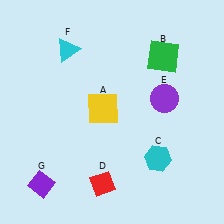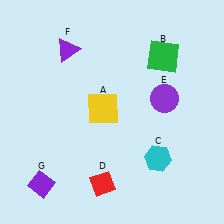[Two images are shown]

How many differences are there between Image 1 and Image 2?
There is 1 difference between the two images.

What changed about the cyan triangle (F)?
In Image 1, F is cyan. In Image 2, it changed to purple.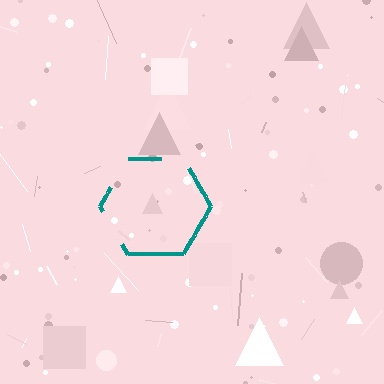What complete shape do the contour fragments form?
The contour fragments form a hexagon.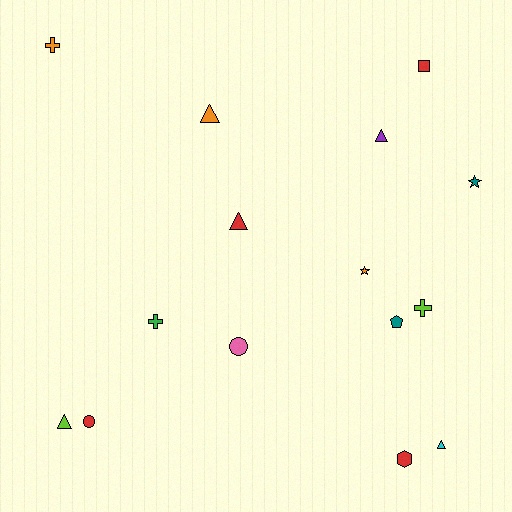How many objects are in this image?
There are 15 objects.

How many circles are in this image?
There are 2 circles.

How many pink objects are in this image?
There is 1 pink object.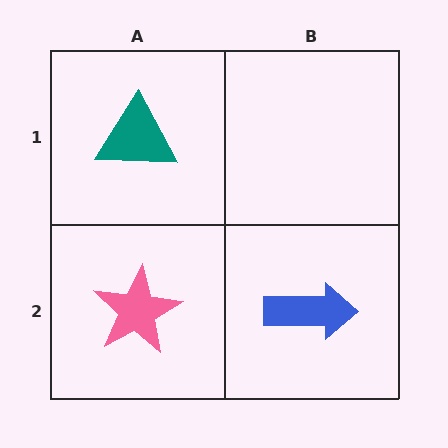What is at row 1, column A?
A teal triangle.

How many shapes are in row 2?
2 shapes.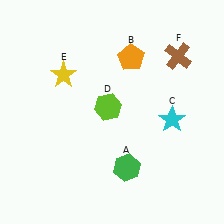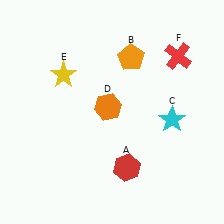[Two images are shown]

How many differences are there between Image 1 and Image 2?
There are 3 differences between the two images.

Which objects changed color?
A changed from green to red. D changed from lime to orange. F changed from brown to red.